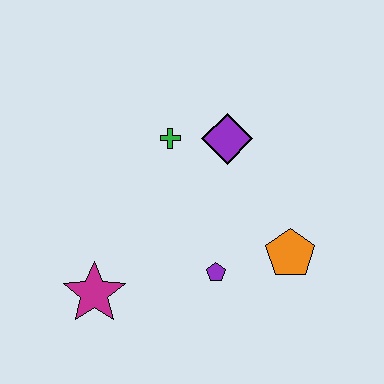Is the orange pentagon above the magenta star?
Yes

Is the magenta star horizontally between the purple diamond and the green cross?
No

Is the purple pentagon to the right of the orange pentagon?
No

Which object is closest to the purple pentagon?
The orange pentagon is closest to the purple pentagon.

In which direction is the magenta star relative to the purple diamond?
The magenta star is below the purple diamond.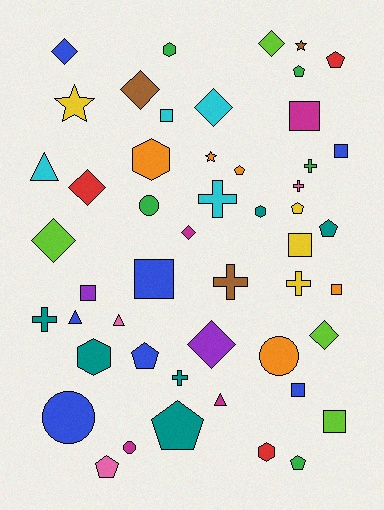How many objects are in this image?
There are 50 objects.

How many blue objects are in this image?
There are 7 blue objects.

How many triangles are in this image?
There are 4 triangles.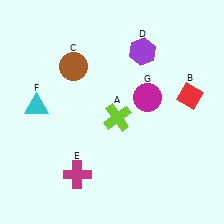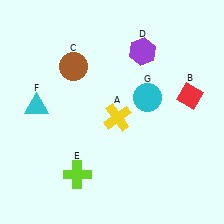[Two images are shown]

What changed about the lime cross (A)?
In Image 1, A is lime. In Image 2, it changed to yellow.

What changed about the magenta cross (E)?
In Image 1, E is magenta. In Image 2, it changed to lime.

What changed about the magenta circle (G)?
In Image 1, G is magenta. In Image 2, it changed to cyan.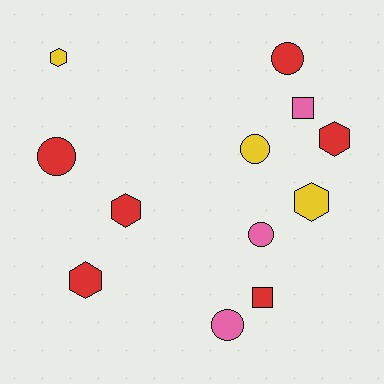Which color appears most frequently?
Red, with 6 objects.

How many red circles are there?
There are 2 red circles.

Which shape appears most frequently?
Hexagon, with 5 objects.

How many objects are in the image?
There are 12 objects.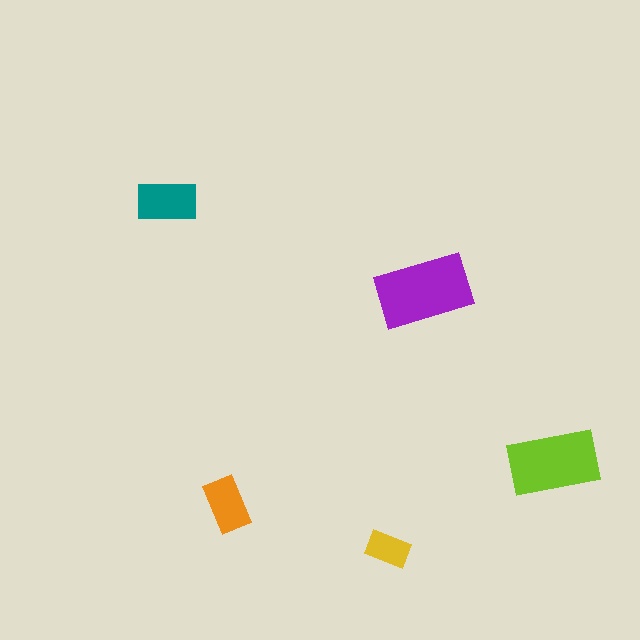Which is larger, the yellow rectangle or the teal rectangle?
The teal one.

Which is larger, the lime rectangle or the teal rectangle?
The lime one.